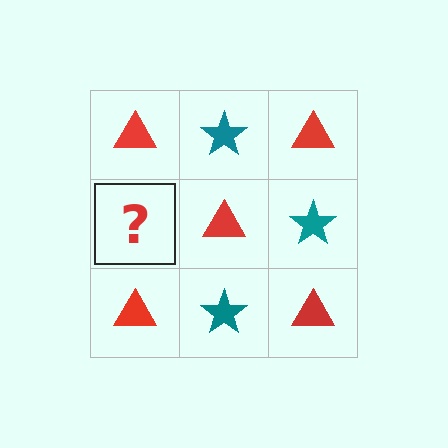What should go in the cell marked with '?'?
The missing cell should contain a teal star.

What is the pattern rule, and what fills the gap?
The rule is that it alternates red triangle and teal star in a checkerboard pattern. The gap should be filled with a teal star.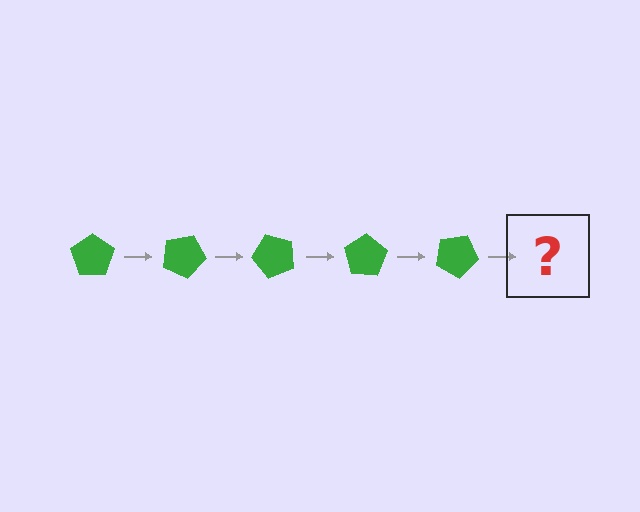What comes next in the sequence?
The next element should be a green pentagon rotated 125 degrees.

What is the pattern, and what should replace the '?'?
The pattern is that the pentagon rotates 25 degrees each step. The '?' should be a green pentagon rotated 125 degrees.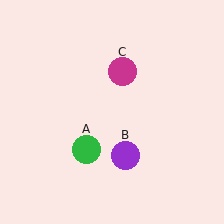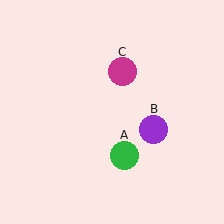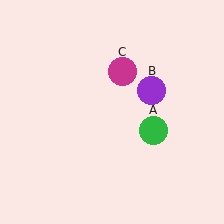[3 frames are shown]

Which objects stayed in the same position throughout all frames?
Magenta circle (object C) remained stationary.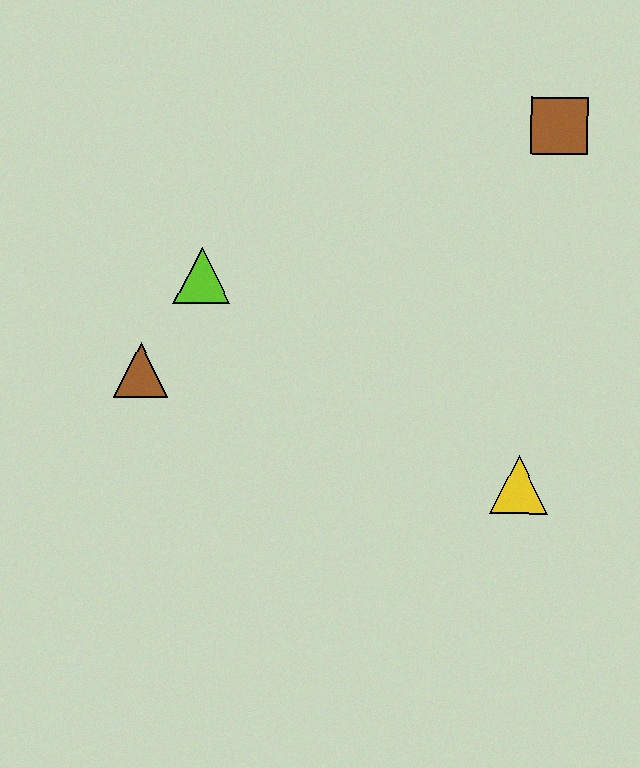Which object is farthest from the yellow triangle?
The brown triangle is farthest from the yellow triangle.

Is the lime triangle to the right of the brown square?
No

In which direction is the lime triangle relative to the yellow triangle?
The lime triangle is to the left of the yellow triangle.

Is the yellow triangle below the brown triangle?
Yes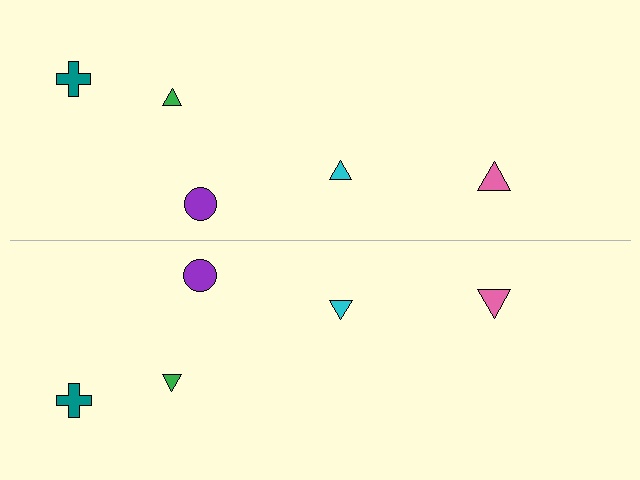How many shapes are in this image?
There are 10 shapes in this image.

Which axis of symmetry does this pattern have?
The pattern has a horizontal axis of symmetry running through the center of the image.